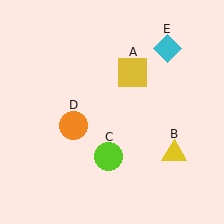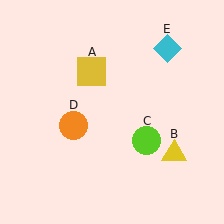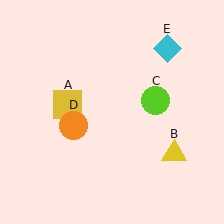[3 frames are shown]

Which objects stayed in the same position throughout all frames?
Yellow triangle (object B) and orange circle (object D) and cyan diamond (object E) remained stationary.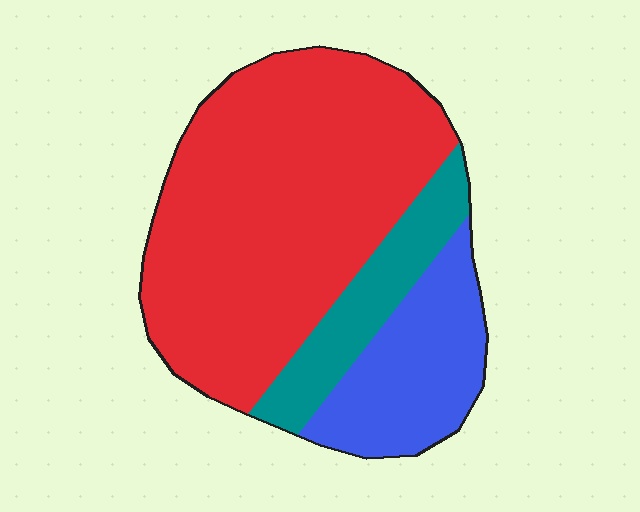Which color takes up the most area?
Red, at roughly 65%.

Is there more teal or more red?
Red.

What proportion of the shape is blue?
Blue covers about 20% of the shape.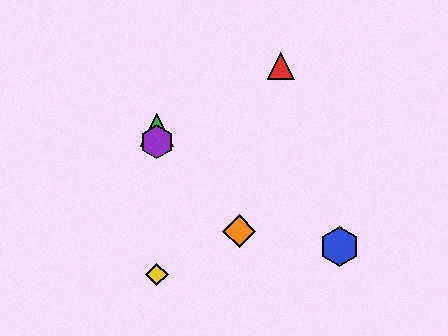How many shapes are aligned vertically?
3 shapes (the green triangle, the yellow diamond, the purple hexagon) are aligned vertically.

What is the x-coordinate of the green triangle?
The green triangle is at x≈157.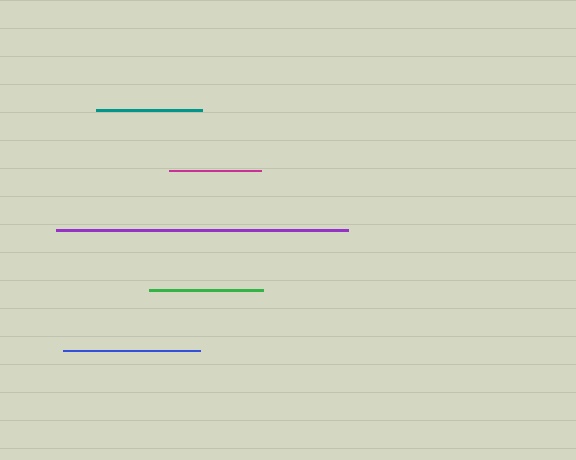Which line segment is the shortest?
The magenta line is the shortest at approximately 91 pixels.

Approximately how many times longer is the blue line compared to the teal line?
The blue line is approximately 1.3 times the length of the teal line.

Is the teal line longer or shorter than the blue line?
The blue line is longer than the teal line.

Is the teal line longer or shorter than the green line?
The green line is longer than the teal line.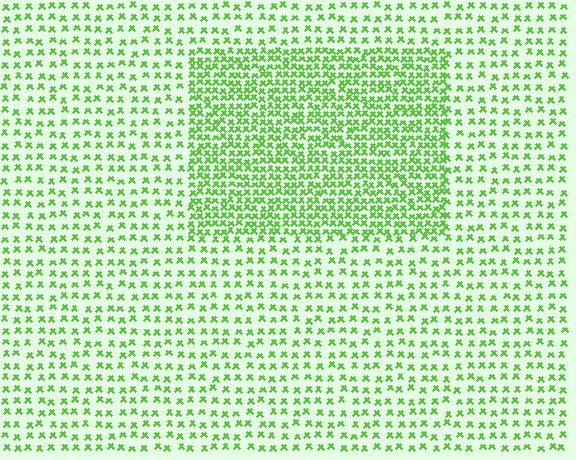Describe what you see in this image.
The image contains small lime elements arranged at two different densities. A rectangle-shaped region is visible where the elements are more densely packed than the surrounding area.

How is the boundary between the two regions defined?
The boundary is defined by a change in element density (approximately 2.2x ratio). All elements are the same color, size, and shape.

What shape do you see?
I see a rectangle.